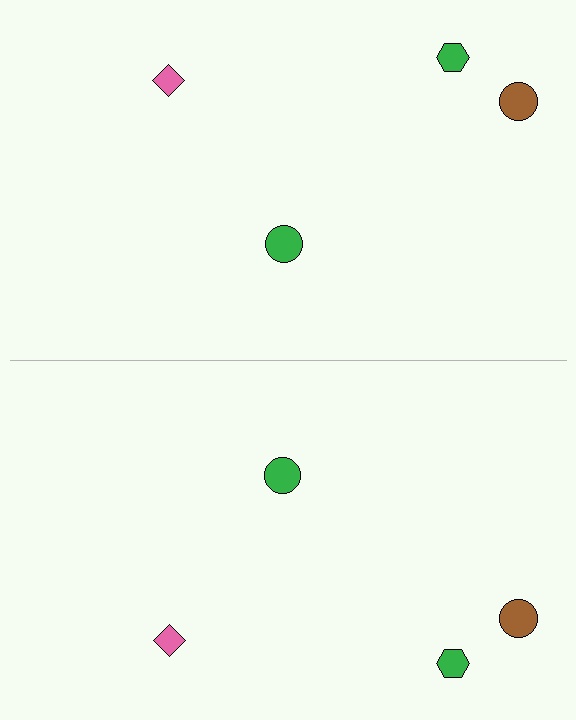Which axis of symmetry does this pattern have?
The pattern has a horizontal axis of symmetry running through the center of the image.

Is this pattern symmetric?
Yes, this pattern has bilateral (reflection) symmetry.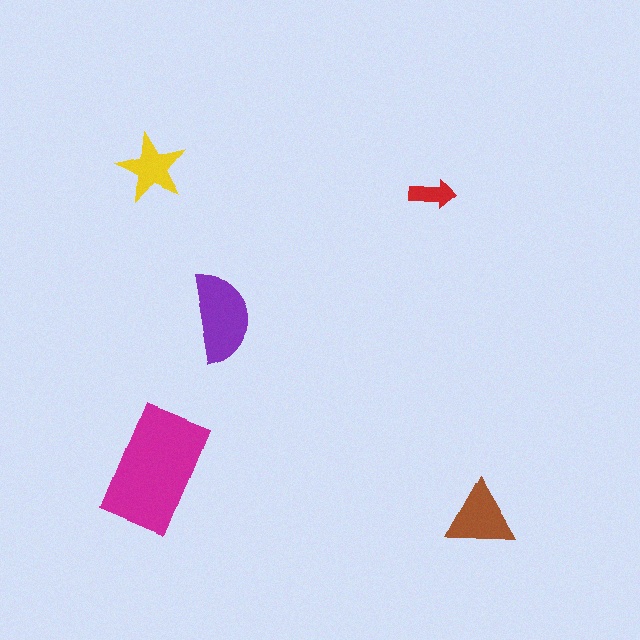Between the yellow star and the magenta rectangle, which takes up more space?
The magenta rectangle.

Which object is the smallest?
The red arrow.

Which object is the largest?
The magenta rectangle.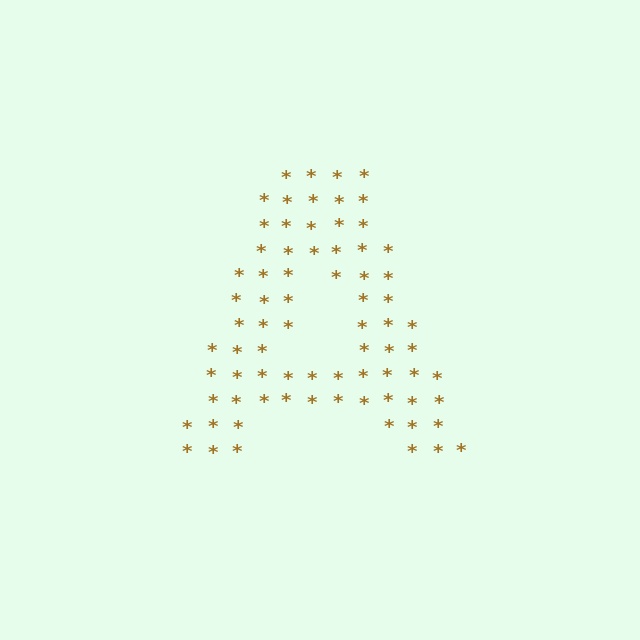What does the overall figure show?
The overall figure shows the letter A.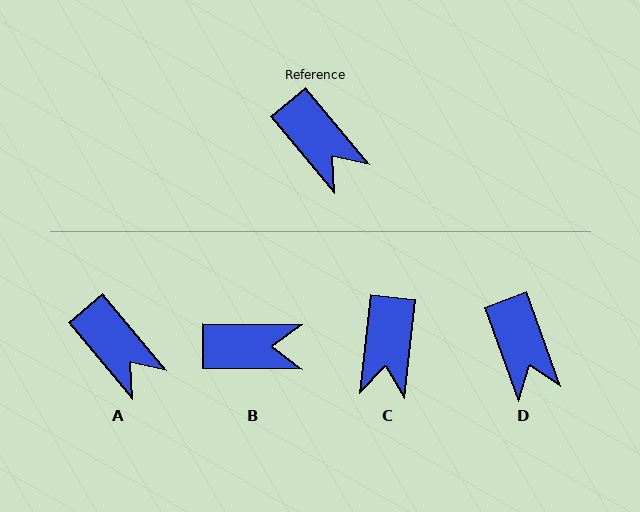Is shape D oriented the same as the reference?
No, it is off by about 20 degrees.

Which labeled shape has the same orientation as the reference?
A.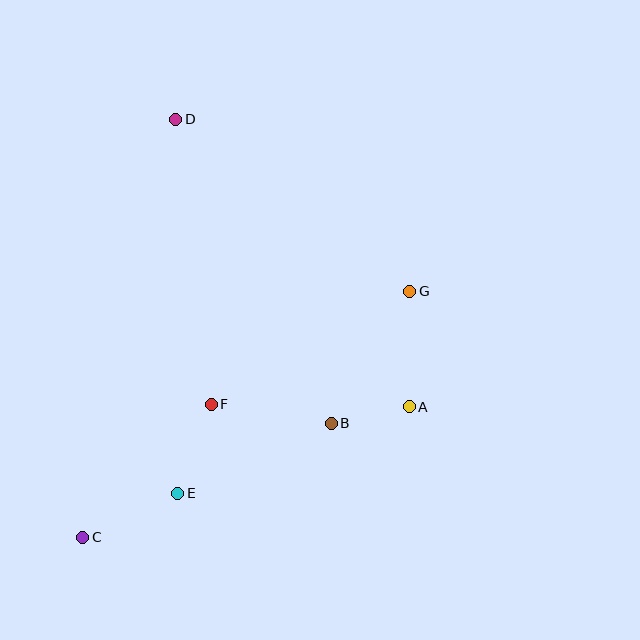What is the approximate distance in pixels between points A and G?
The distance between A and G is approximately 116 pixels.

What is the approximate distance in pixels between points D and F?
The distance between D and F is approximately 287 pixels.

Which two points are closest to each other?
Points A and B are closest to each other.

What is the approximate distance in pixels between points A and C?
The distance between A and C is approximately 351 pixels.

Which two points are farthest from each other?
Points C and D are farthest from each other.